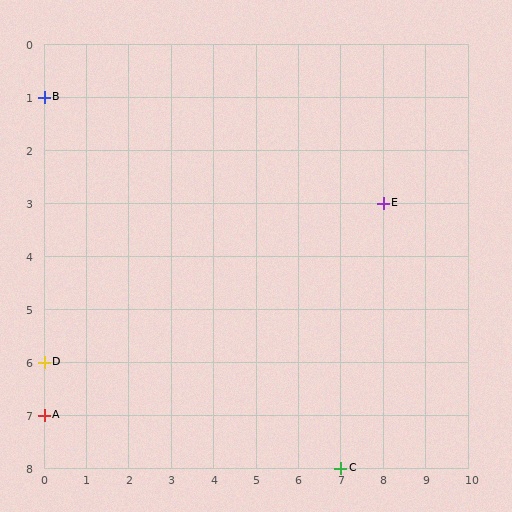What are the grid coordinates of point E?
Point E is at grid coordinates (8, 3).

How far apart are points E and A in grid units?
Points E and A are 8 columns and 4 rows apart (about 8.9 grid units diagonally).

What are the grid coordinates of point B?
Point B is at grid coordinates (0, 1).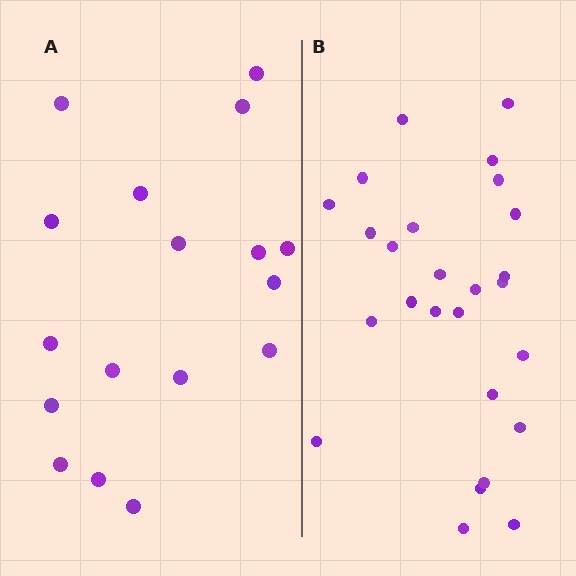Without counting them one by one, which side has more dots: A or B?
Region B (the right region) has more dots.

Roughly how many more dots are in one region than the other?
Region B has roughly 8 or so more dots than region A.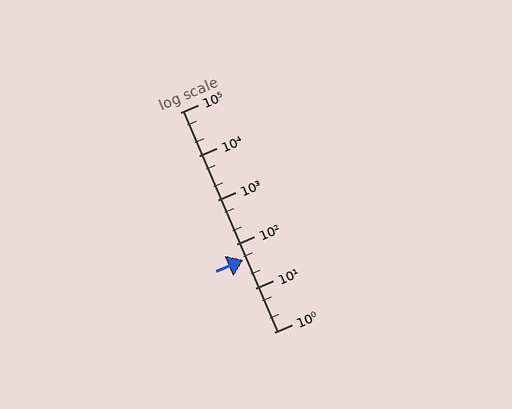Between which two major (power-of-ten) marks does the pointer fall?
The pointer is between 10 and 100.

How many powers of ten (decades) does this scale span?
The scale spans 5 decades, from 1 to 100000.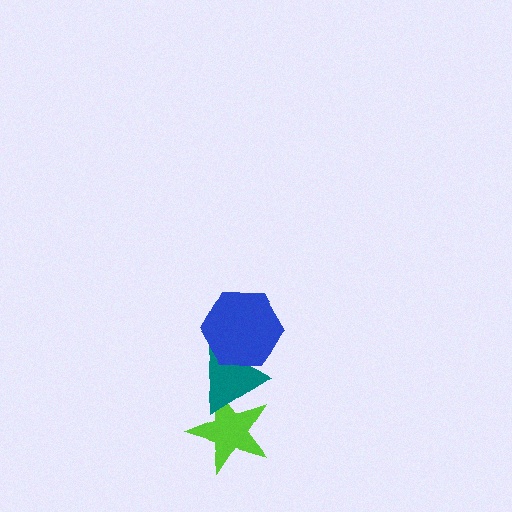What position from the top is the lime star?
The lime star is 3rd from the top.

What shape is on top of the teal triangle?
The blue hexagon is on top of the teal triangle.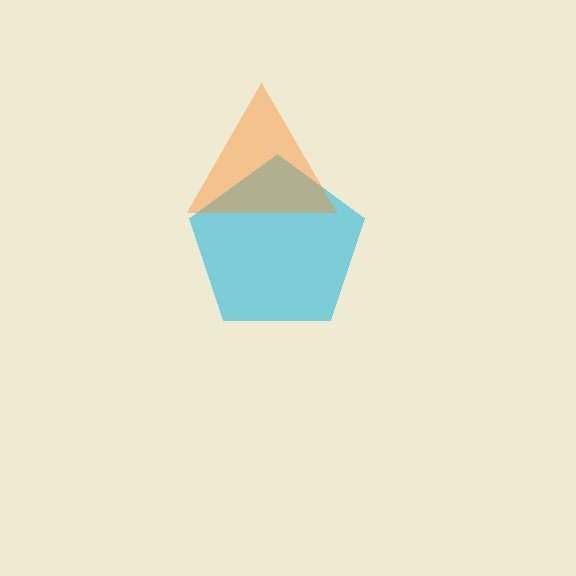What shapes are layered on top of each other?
The layered shapes are: a cyan pentagon, an orange triangle.